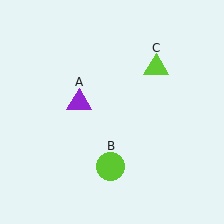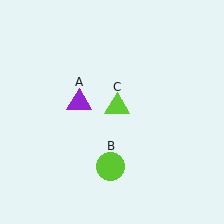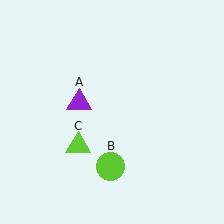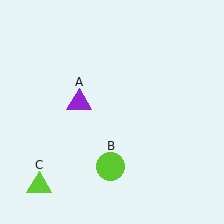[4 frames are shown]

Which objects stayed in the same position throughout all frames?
Purple triangle (object A) and lime circle (object B) remained stationary.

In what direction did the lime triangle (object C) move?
The lime triangle (object C) moved down and to the left.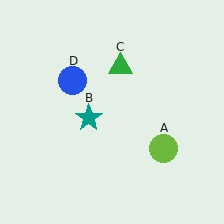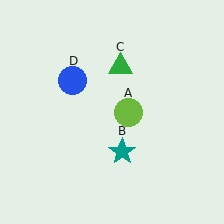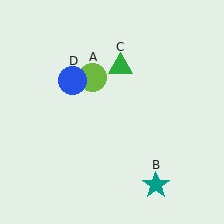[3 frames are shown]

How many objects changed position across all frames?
2 objects changed position: lime circle (object A), teal star (object B).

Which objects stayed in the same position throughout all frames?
Green triangle (object C) and blue circle (object D) remained stationary.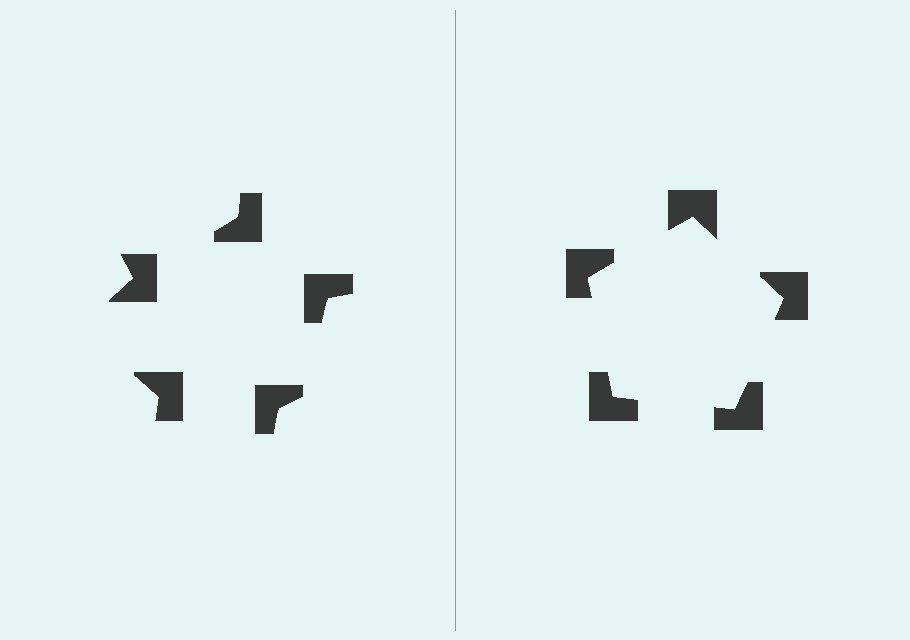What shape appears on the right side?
An illusory pentagon.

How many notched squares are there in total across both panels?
10 — 5 on each side.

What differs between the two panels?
The notched squares are positioned identically on both sides; only the wedge orientations differ. On the right they align to a pentagon; on the left they are misaligned.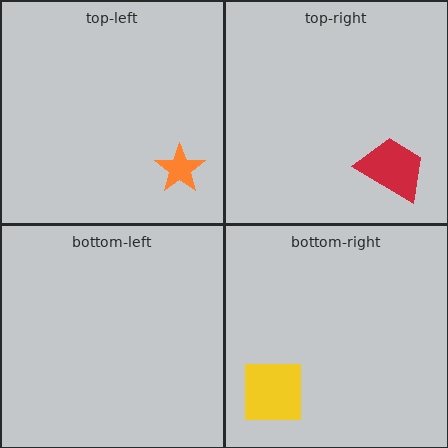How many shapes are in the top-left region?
1.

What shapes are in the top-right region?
The red trapezoid.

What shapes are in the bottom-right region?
The yellow square.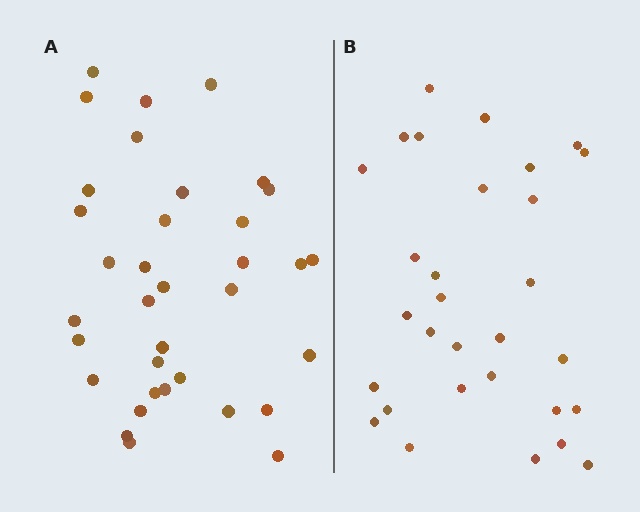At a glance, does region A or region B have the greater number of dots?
Region A (the left region) has more dots.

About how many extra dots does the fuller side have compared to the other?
Region A has about 5 more dots than region B.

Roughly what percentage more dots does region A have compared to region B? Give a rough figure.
About 15% more.